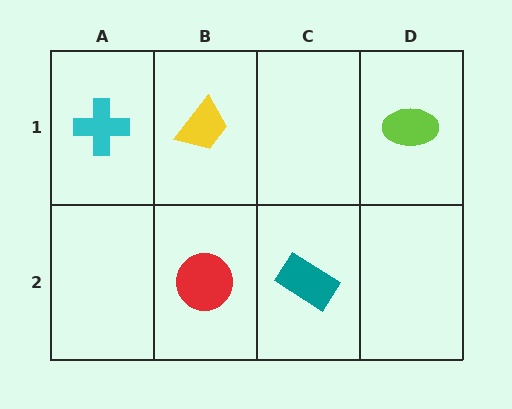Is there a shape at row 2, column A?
No, that cell is empty.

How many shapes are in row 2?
2 shapes.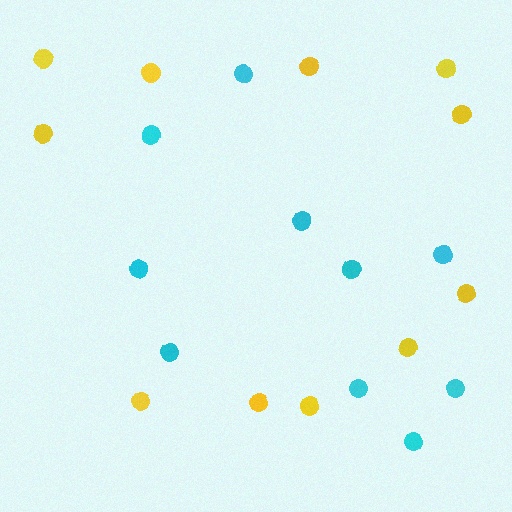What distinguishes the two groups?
There are 2 groups: one group of cyan circles (10) and one group of yellow circles (11).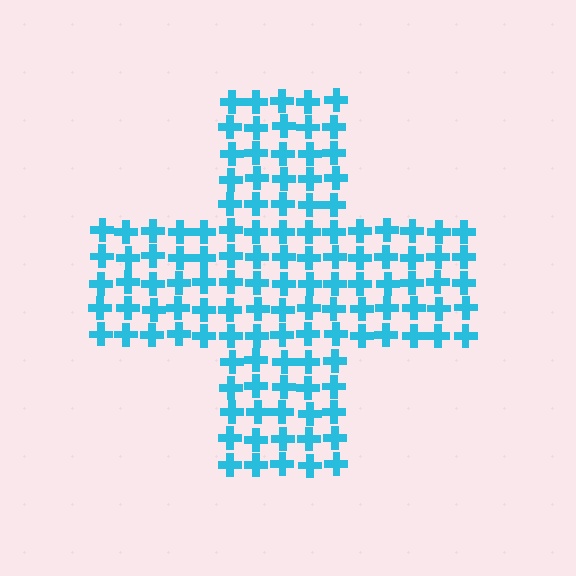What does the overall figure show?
The overall figure shows a cross.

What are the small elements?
The small elements are crosses.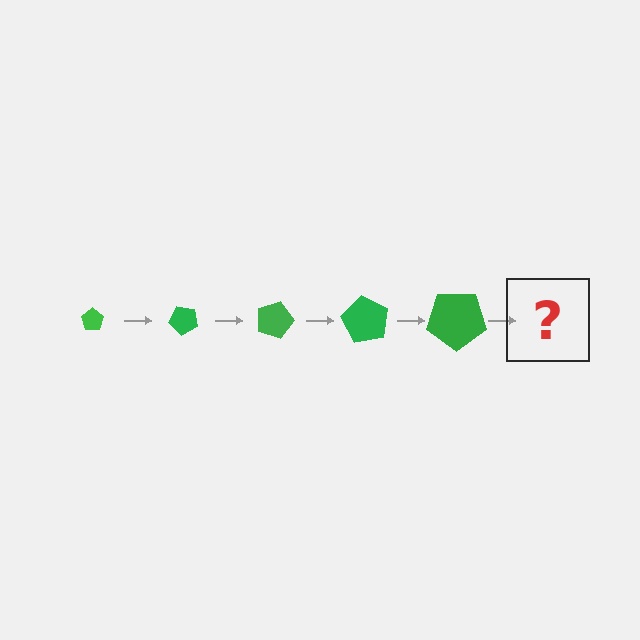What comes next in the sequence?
The next element should be a pentagon, larger than the previous one and rotated 225 degrees from the start.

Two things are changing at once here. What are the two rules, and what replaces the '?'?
The two rules are that the pentagon grows larger each step and it rotates 45 degrees each step. The '?' should be a pentagon, larger than the previous one and rotated 225 degrees from the start.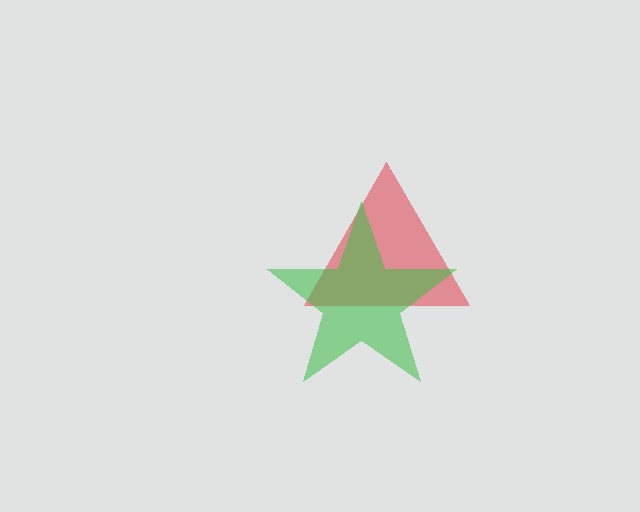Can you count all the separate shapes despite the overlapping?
Yes, there are 2 separate shapes.